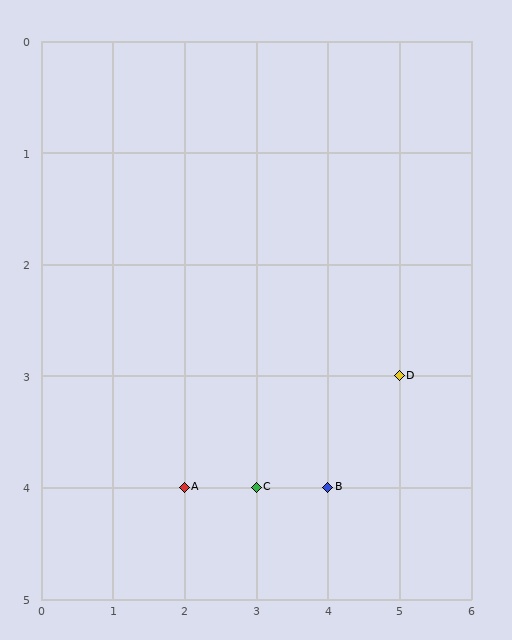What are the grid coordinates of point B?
Point B is at grid coordinates (4, 4).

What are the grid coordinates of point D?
Point D is at grid coordinates (5, 3).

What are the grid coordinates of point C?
Point C is at grid coordinates (3, 4).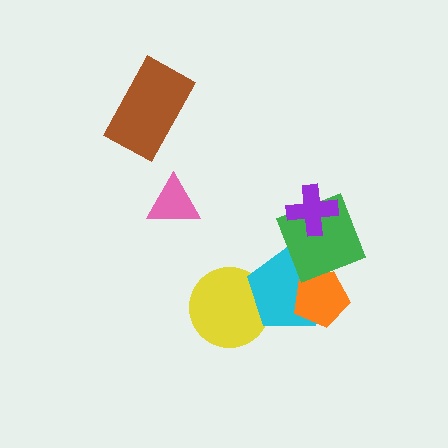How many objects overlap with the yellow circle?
1 object overlaps with the yellow circle.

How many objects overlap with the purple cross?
1 object overlaps with the purple cross.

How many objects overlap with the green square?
2 objects overlap with the green square.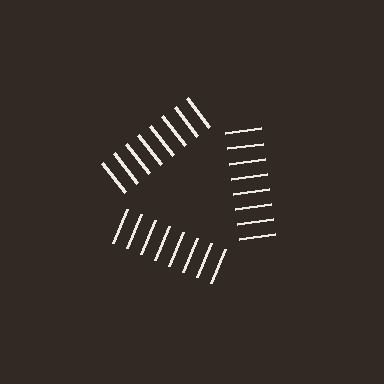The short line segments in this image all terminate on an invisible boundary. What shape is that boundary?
An illusory triangle — the line segments terminate on its edges but no continuous stroke is drawn.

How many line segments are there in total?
24 — 8 along each of the 3 edges.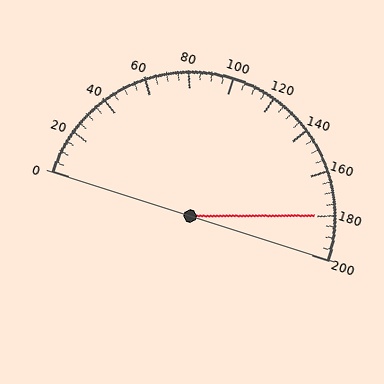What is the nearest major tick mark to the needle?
The nearest major tick mark is 180.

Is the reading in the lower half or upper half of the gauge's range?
The reading is in the upper half of the range (0 to 200).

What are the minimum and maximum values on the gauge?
The gauge ranges from 0 to 200.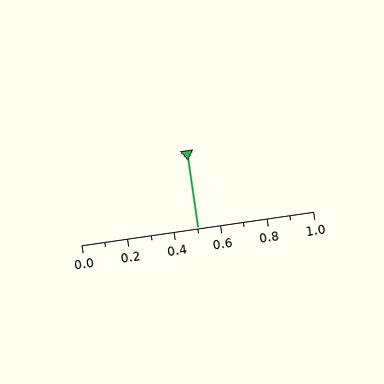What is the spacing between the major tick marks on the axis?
The major ticks are spaced 0.2 apart.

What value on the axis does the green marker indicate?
The marker indicates approximately 0.5.